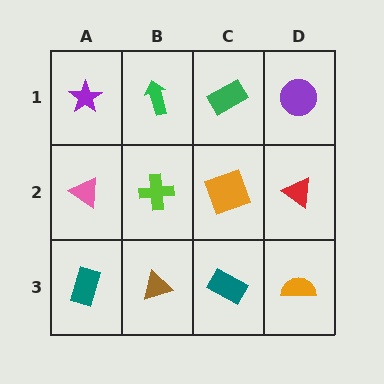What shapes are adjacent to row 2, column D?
A purple circle (row 1, column D), an orange semicircle (row 3, column D), an orange square (row 2, column C).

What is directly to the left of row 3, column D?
A teal rectangle.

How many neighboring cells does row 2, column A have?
3.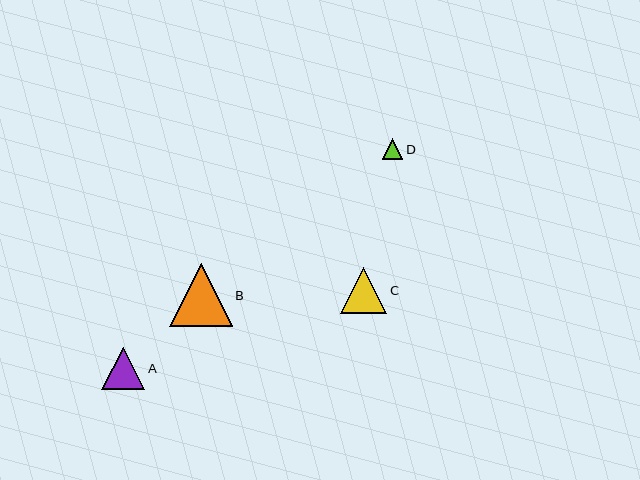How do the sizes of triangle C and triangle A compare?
Triangle C and triangle A are approximately the same size.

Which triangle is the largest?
Triangle B is the largest with a size of approximately 63 pixels.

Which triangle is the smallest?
Triangle D is the smallest with a size of approximately 21 pixels.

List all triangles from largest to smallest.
From largest to smallest: B, C, A, D.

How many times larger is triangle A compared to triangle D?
Triangle A is approximately 2.0 times the size of triangle D.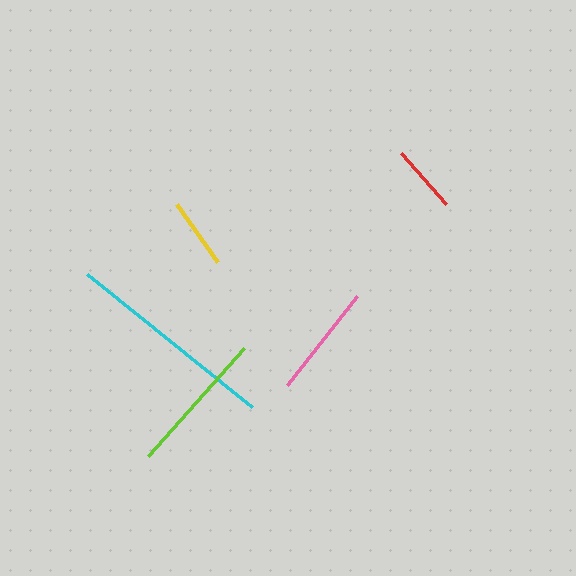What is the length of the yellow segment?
The yellow segment is approximately 71 pixels long.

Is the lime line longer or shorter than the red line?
The lime line is longer than the red line.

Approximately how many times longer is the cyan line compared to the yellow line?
The cyan line is approximately 3.0 times the length of the yellow line.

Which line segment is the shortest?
The red line is the shortest at approximately 68 pixels.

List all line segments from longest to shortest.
From longest to shortest: cyan, lime, pink, yellow, red.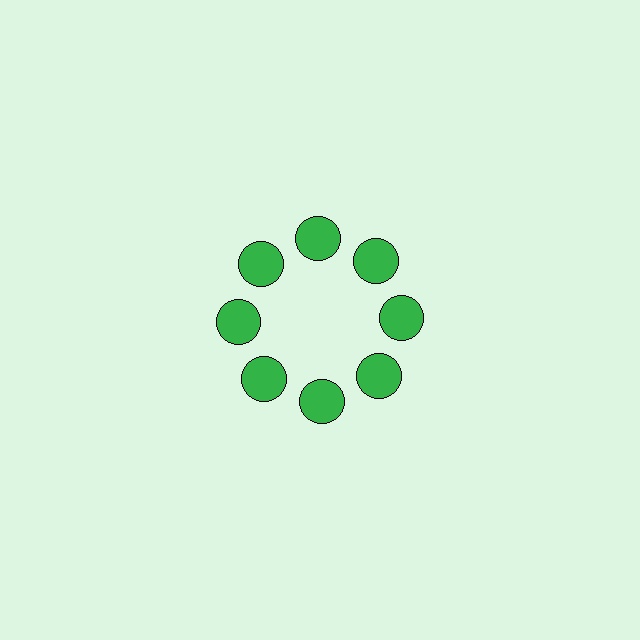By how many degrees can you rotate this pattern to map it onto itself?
The pattern maps onto itself every 45 degrees of rotation.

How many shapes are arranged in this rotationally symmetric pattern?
There are 8 shapes, arranged in 8 groups of 1.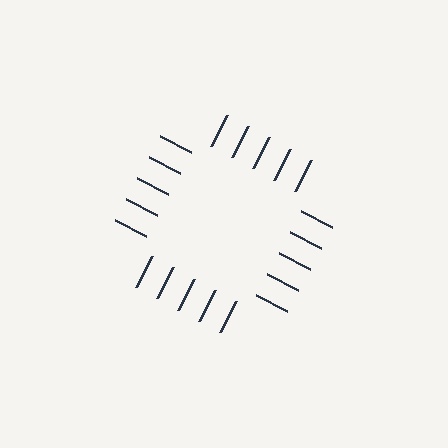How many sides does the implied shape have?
4 sides — the line-ends trace a square.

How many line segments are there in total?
20 — 5 along each of the 4 edges.